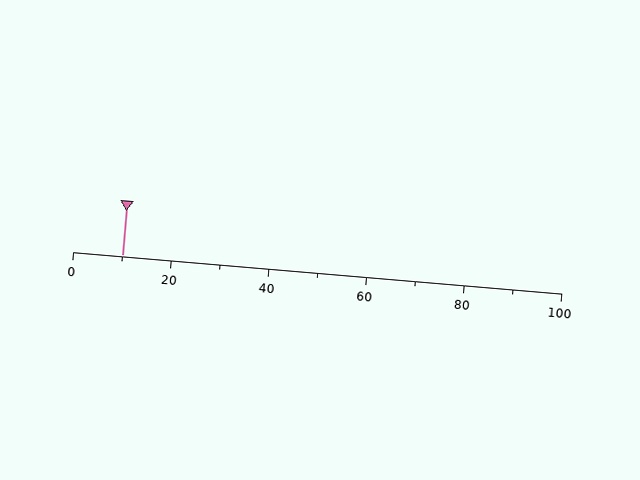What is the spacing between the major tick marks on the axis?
The major ticks are spaced 20 apart.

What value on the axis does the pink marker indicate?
The marker indicates approximately 10.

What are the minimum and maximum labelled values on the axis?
The axis runs from 0 to 100.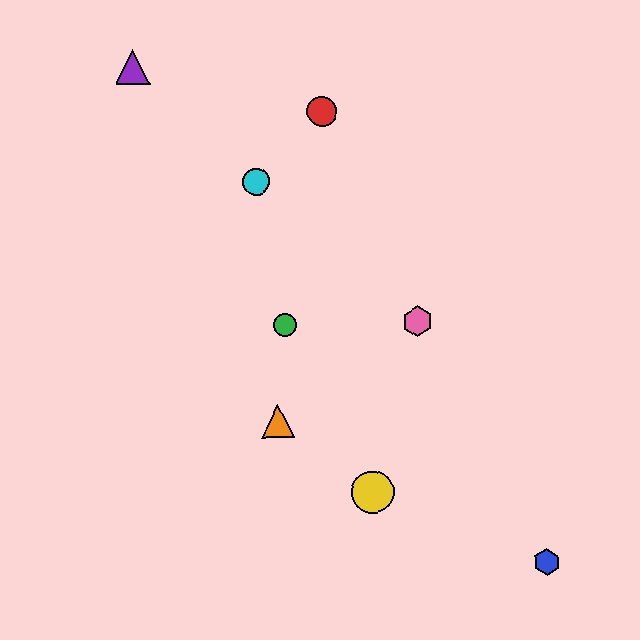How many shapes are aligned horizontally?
2 shapes (the green circle, the pink hexagon) are aligned horizontally.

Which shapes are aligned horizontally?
The green circle, the pink hexagon are aligned horizontally.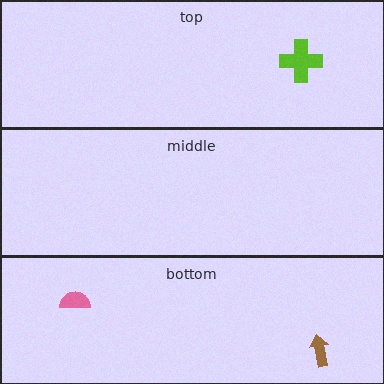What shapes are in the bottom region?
The brown arrow, the pink semicircle.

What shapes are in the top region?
The lime cross.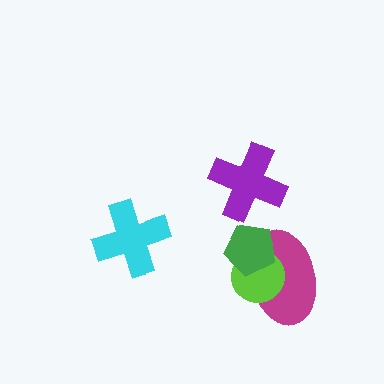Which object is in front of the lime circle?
The green pentagon is in front of the lime circle.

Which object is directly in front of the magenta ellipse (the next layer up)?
The lime circle is directly in front of the magenta ellipse.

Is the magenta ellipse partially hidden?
Yes, it is partially covered by another shape.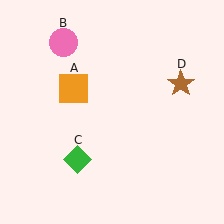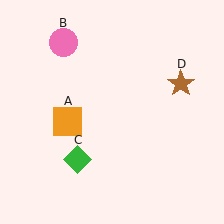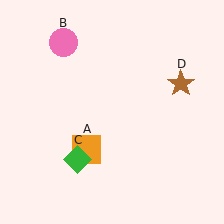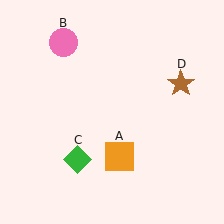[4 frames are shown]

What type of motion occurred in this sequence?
The orange square (object A) rotated counterclockwise around the center of the scene.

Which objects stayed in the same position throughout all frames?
Pink circle (object B) and green diamond (object C) and brown star (object D) remained stationary.